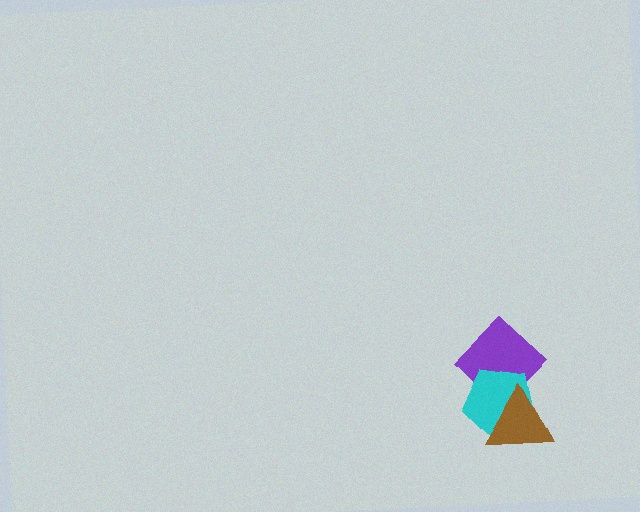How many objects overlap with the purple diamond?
2 objects overlap with the purple diamond.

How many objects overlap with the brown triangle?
2 objects overlap with the brown triangle.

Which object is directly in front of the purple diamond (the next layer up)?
The cyan pentagon is directly in front of the purple diamond.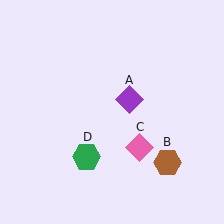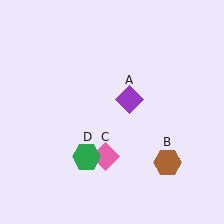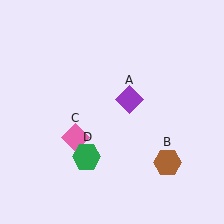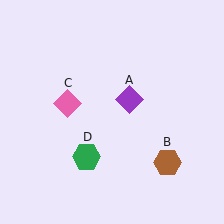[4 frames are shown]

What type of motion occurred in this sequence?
The pink diamond (object C) rotated clockwise around the center of the scene.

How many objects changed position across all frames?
1 object changed position: pink diamond (object C).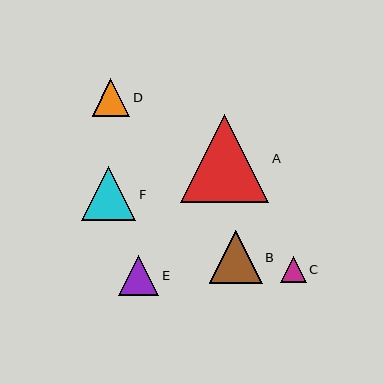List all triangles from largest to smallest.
From largest to smallest: A, F, B, E, D, C.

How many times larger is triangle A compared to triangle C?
Triangle A is approximately 3.4 times the size of triangle C.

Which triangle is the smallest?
Triangle C is the smallest with a size of approximately 26 pixels.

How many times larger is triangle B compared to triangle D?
Triangle B is approximately 1.4 times the size of triangle D.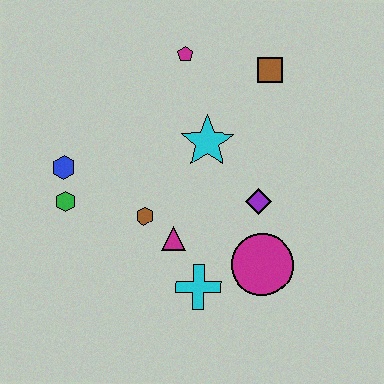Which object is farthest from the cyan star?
The green hexagon is farthest from the cyan star.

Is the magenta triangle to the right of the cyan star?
No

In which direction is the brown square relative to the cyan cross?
The brown square is above the cyan cross.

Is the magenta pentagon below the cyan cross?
No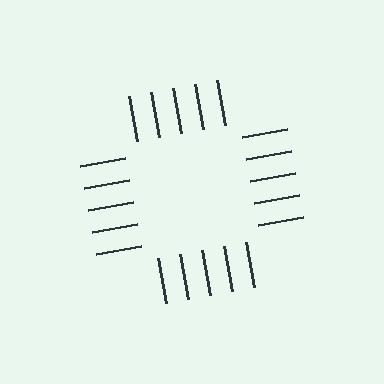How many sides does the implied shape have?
4 sides — the line-ends trace a square.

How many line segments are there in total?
20 — 5 along each of the 4 edges.